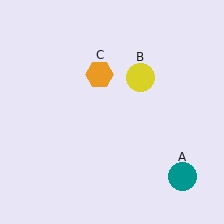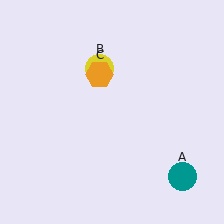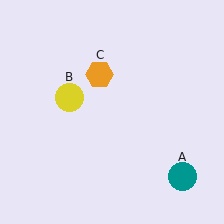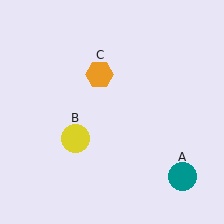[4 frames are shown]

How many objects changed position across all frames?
1 object changed position: yellow circle (object B).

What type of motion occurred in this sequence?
The yellow circle (object B) rotated counterclockwise around the center of the scene.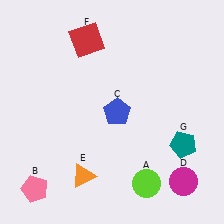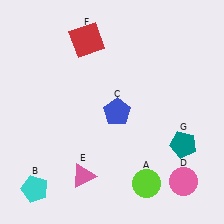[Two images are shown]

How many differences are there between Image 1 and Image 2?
There are 3 differences between the two images.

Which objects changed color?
B changed from pink to cyan. D changed from magenta to pink. E changed from orange to pink.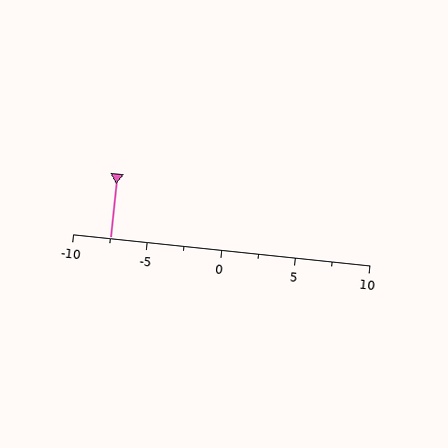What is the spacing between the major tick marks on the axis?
The major ticks are spaced 5 apart.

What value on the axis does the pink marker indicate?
The marker indicates approximately -7.5.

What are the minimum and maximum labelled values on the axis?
The axis runs from -10 to 10.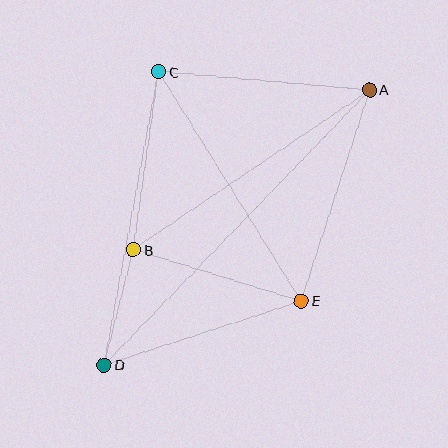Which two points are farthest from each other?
Points A and D are farthest from each other.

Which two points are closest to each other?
Points B and D are closest to each other.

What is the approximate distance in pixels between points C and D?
The distance between C and D is approximately 298 pixels.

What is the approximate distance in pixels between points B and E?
The distance between B and E is approximately 176 pixels.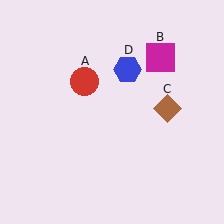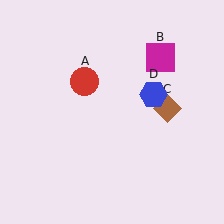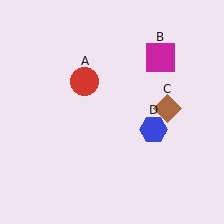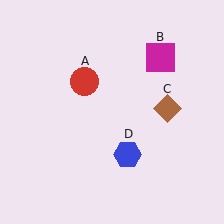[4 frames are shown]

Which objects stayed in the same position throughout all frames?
Red circle (object A) and magenta square (object B) and brown diamond (object C) remained stationary.